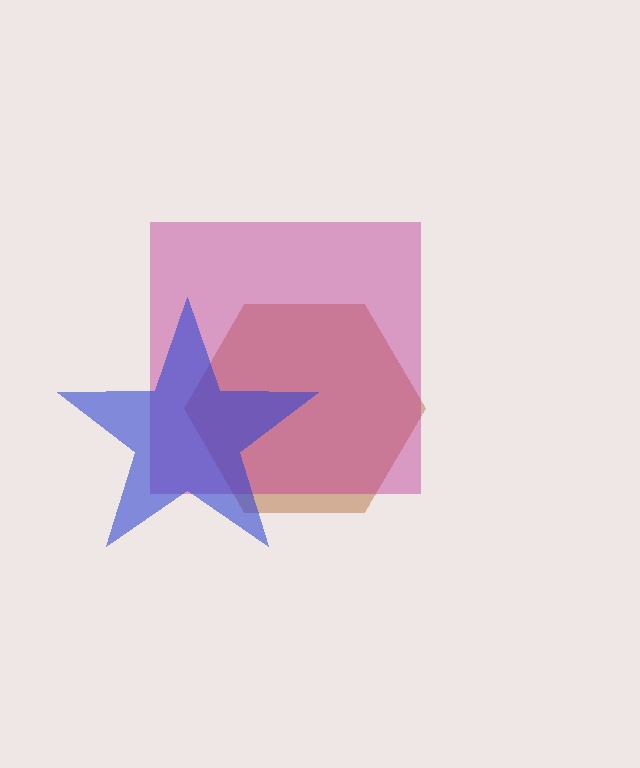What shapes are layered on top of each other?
The layered shapes are: a brown hexagon, a magenta square, a blue star.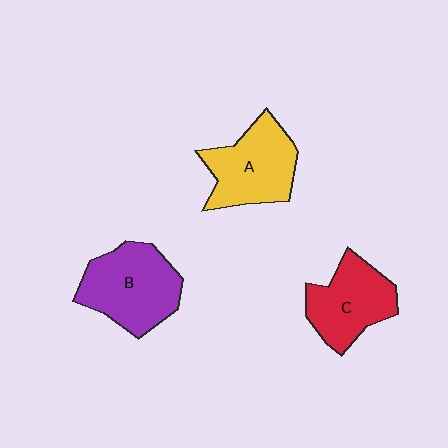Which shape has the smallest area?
Shape C (red).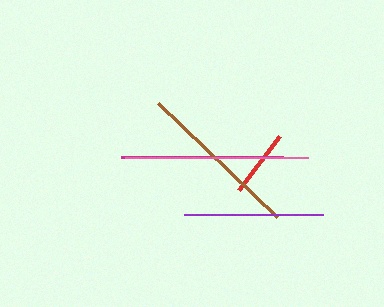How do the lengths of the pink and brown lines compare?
The pink and brown lines are approximately the same length.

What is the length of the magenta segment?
The magenta segment is approximately 162 pixels long.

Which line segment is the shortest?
The red line is the shortest at approximately 68 pixels.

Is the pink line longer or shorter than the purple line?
The pink line is longer than the purple line.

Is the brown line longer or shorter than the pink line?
The pink line is longer than the brown line.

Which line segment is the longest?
The pink line is the longest at approximately 182 pixels.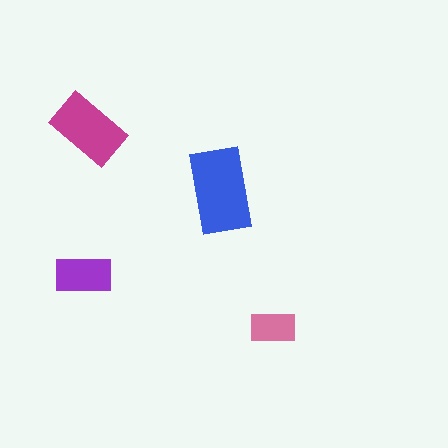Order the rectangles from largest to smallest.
the blue one, the magenta one, the purple one, the pink one.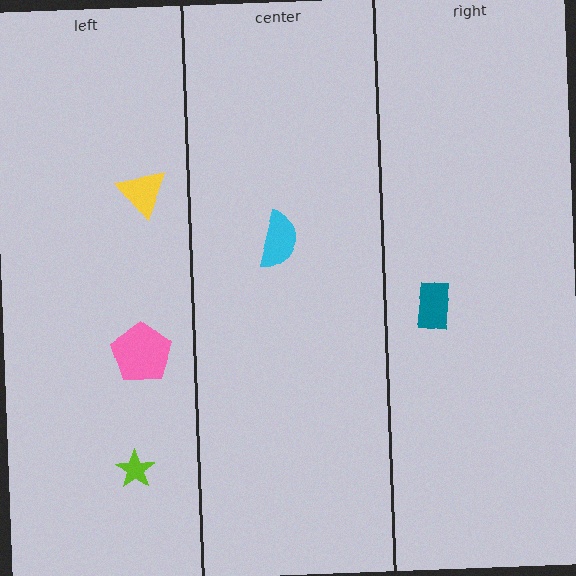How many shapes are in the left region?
3.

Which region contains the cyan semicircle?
The center region.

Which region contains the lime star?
The left region.